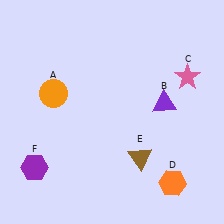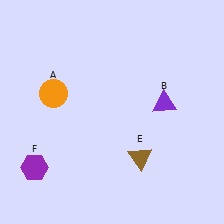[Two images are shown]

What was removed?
The pink star (C), the orange hexagon (D) were removed in Image 2.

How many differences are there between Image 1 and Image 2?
There are 2 differences between the two images.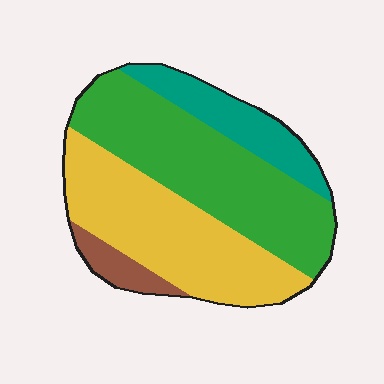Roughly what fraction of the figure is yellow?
Yellow covers roughly 35% of the figure.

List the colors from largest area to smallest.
From largest to smallest: green, yellow, teal, brown.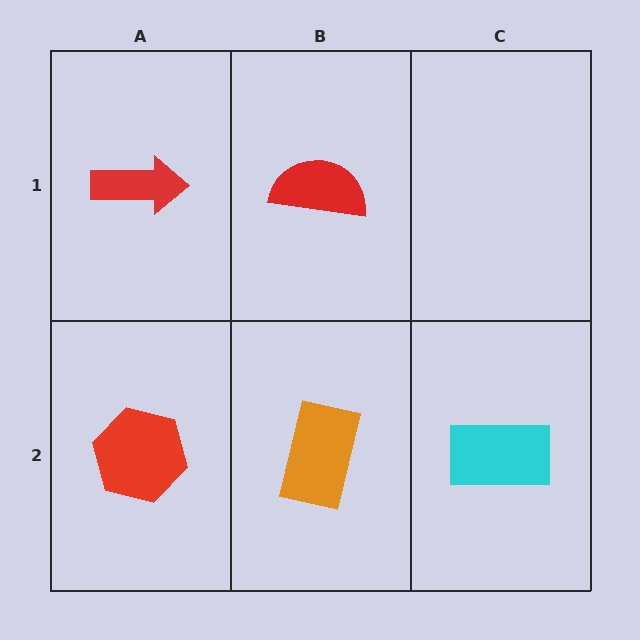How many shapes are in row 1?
2 shapes.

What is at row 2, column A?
A red hexagon.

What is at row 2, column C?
A cyan rectangle.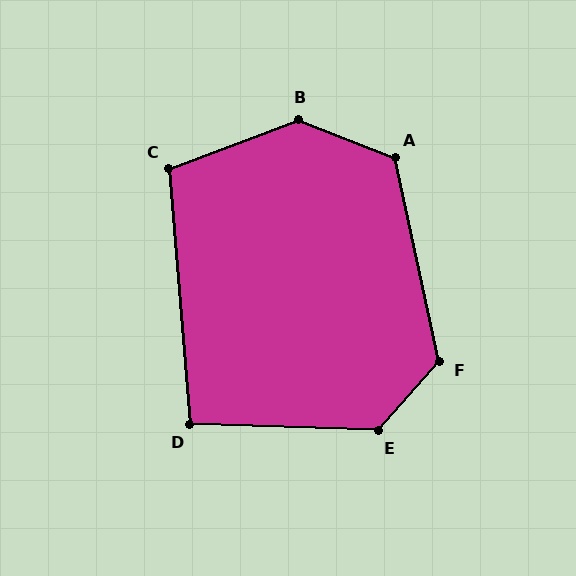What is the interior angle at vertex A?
Approximately 124 degrees (obtuse).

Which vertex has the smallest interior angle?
D, at approximately 96 degrees.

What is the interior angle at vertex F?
Approximately 126 degrees (obtuse).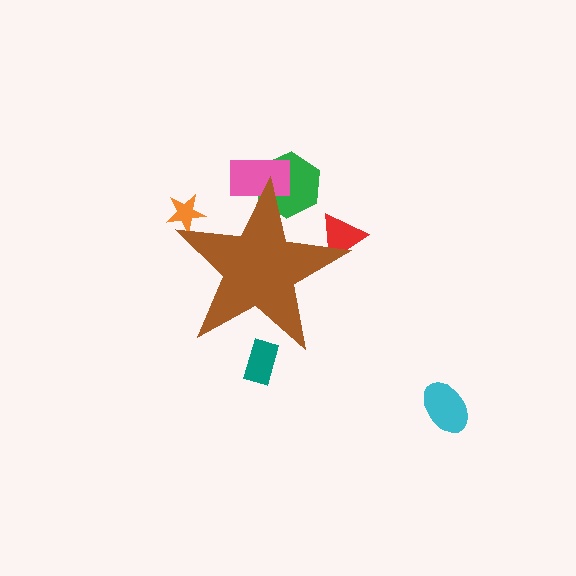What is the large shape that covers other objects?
A brown star.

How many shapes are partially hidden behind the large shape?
5 shapes are partially hidden.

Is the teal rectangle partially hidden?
Yes, the teal rectangle is partially hidden behind the brown star.